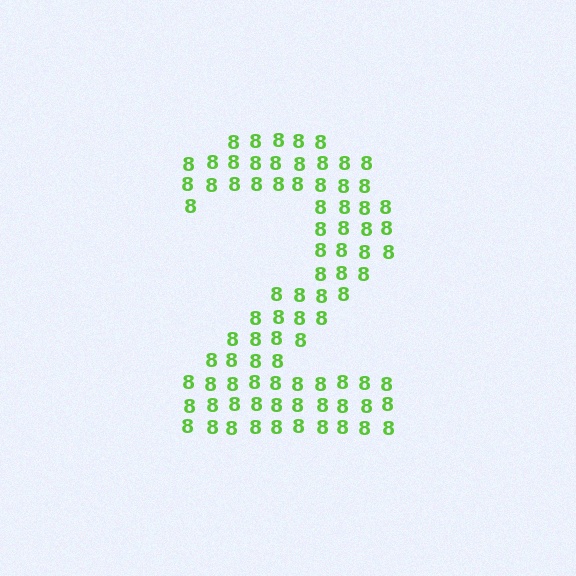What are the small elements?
The small elements are digit 8's.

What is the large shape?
The large shape is the digit 2.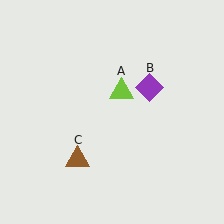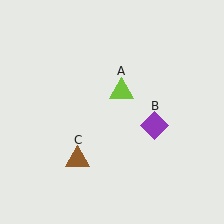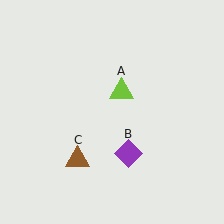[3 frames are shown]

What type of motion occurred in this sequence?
The purple diamond (object B) rotated clockwise around the center of the scene.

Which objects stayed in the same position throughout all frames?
Lime triangle (object A) and brown triangle (object C) remained stationary.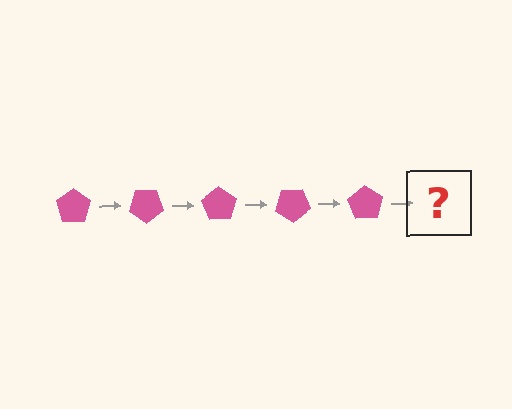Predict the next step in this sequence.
The next step is a pink pentagon rotated 175 degrees.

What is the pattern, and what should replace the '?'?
The pattern is that the pentagon rotates 35 degrees each step. The '?' should be a pink pentagon rotated 175 degrees.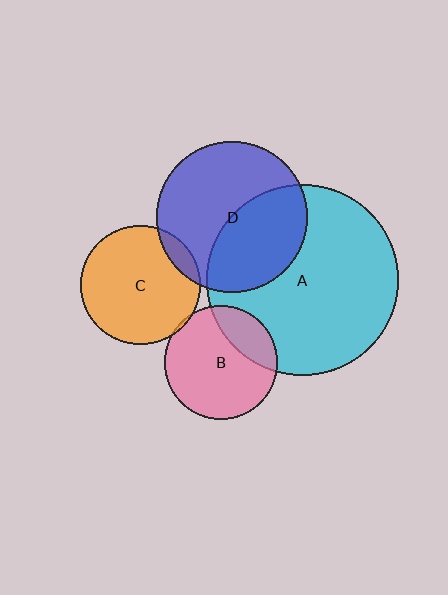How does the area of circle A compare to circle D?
Approximately 1.6 times.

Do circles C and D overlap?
Yes.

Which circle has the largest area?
Circle A (cyan).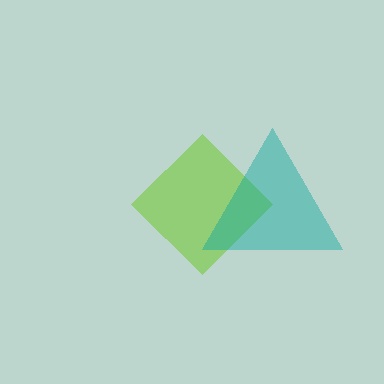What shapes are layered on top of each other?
The layered shapes are: a lime diamond, a teal triangle.